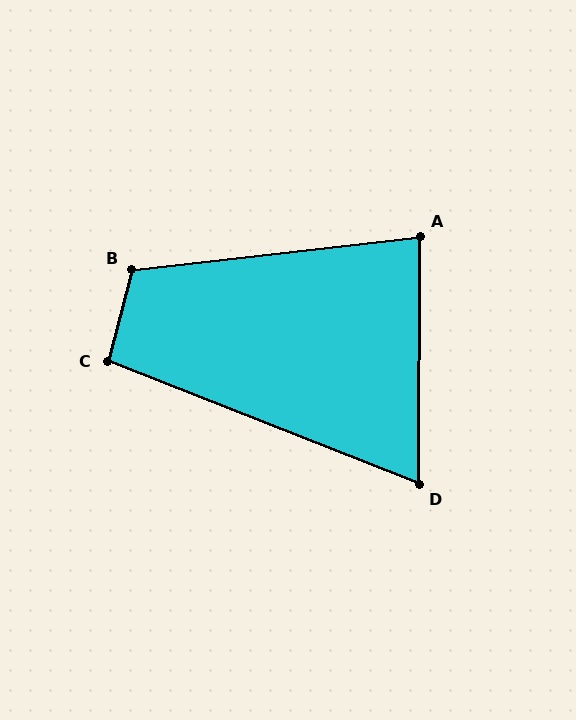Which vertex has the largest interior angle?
B, at approximately 111 degrees.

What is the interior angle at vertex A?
Approximately 83 degrees (acute).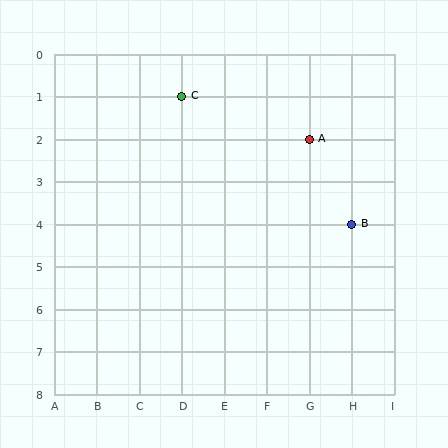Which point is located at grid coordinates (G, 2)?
Point A is at (G, 2).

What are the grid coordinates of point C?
Point C is at grid coordinates (D, 1).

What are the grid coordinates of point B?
Point B is at grid coordinates (H, 4).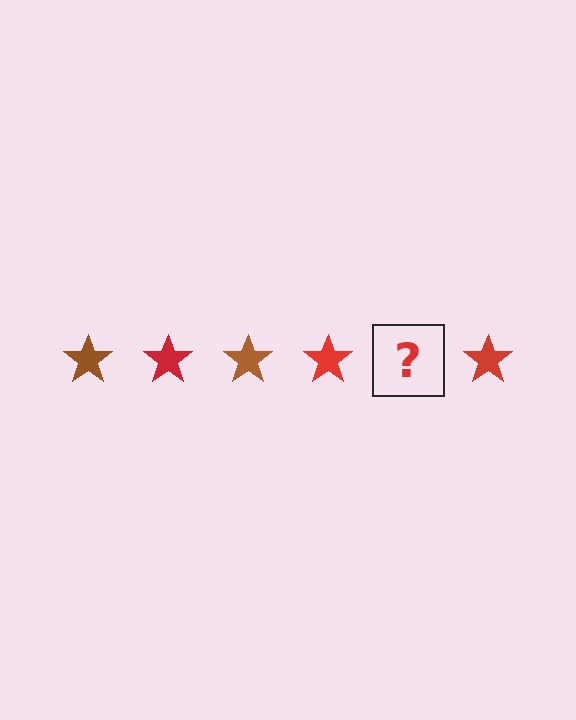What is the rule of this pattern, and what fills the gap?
The rule is that the pattern cycles through brown, red stars. The gap should be filled with a brown star.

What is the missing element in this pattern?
The missing element is a brown star.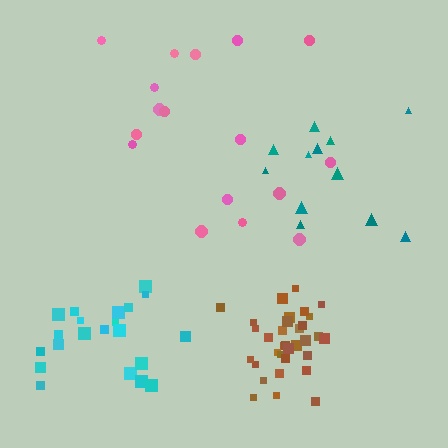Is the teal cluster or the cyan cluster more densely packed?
Cyan.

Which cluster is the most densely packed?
Brown.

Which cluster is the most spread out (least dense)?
Pink.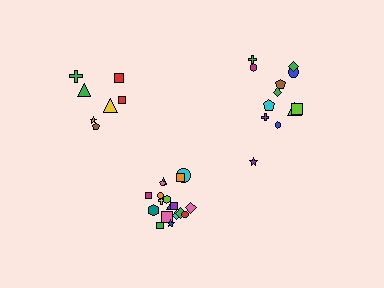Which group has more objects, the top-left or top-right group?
The top-right group.